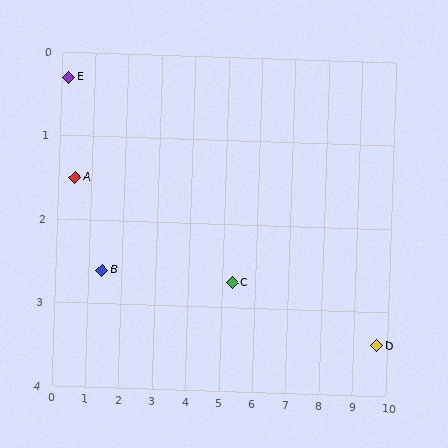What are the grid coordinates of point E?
Point E is at approximately (0.2, 0.3).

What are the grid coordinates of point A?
Point A is at approximately (0.5, 1.5).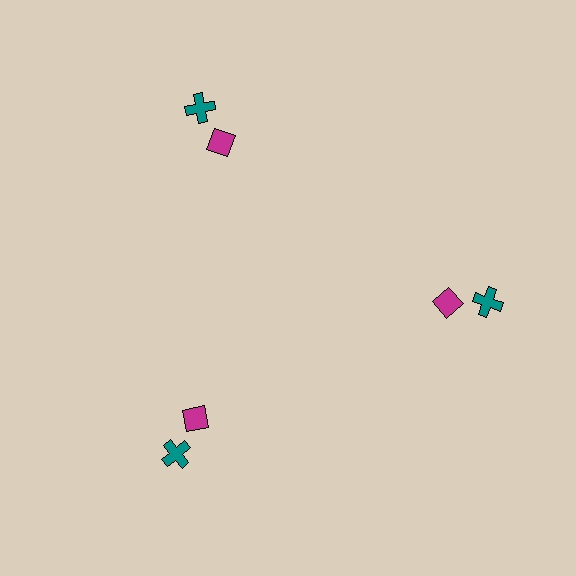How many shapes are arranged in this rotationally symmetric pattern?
There are 6 shapes, arranged in 3 groups of 2.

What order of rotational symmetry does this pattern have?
This pattern has 3-fold rotational symmetry.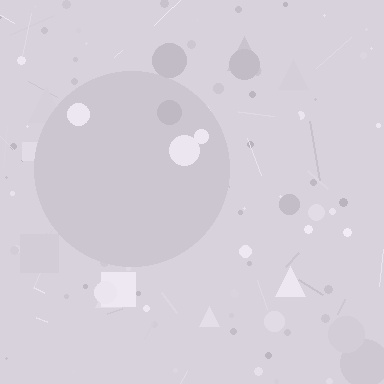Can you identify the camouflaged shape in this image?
The camouflaged shape is a circle.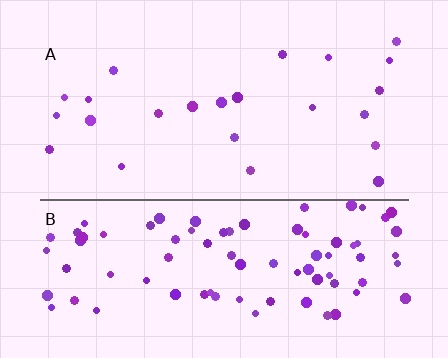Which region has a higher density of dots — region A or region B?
B (the bottom).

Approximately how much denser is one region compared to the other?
Approximately 3.8× — region B over region A.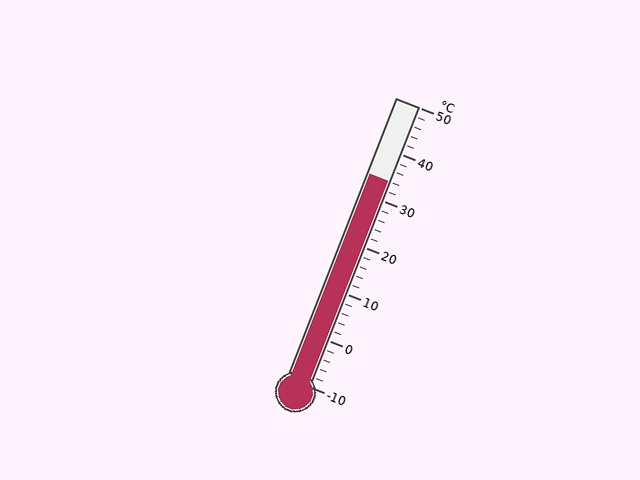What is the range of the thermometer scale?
The thermometer scale ranges from -10°C to 50°C.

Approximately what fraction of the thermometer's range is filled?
The thermometer is filled to approximately 75% of its range.